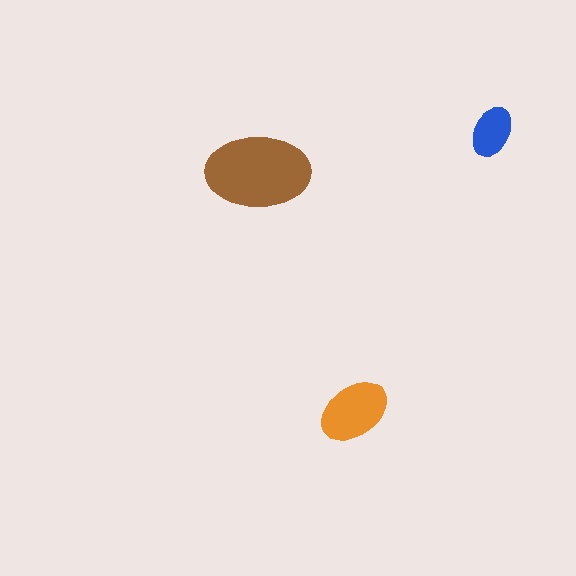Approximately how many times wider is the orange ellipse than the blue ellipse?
About 1.5 times wider.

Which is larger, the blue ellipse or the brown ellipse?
The brown one.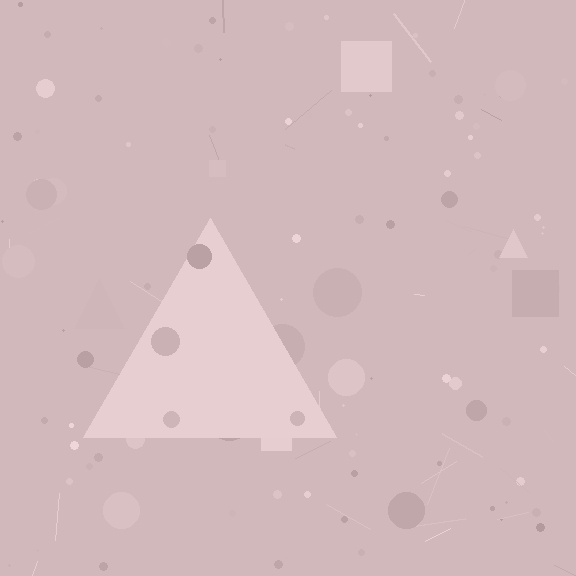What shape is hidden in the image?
A triangle is hidden in the image.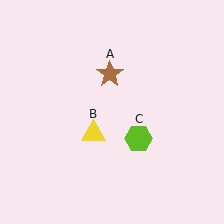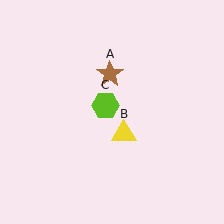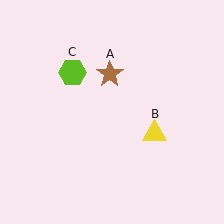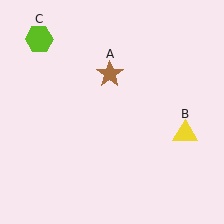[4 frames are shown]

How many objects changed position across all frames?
2 objects changed position: yellow triangle (object B), lime hexagon (object C).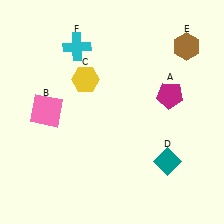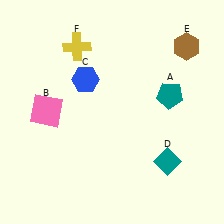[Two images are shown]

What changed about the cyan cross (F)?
In Image 1, F is cyan. In Image 2, it changed to yellow.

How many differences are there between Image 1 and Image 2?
There are 3 differences between the two images.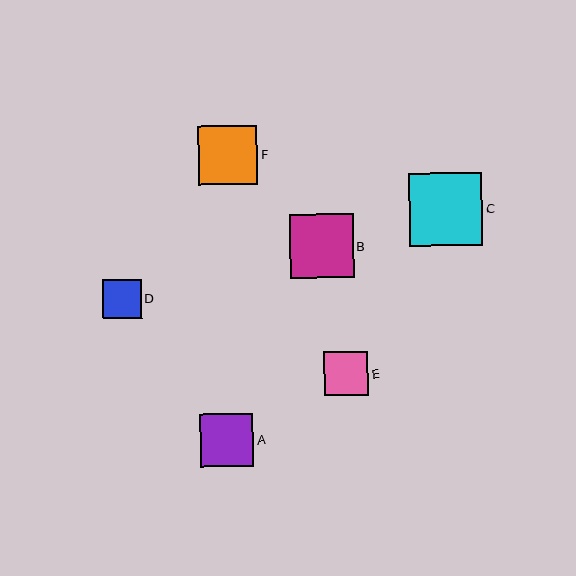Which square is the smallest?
Square D is the smallest with a size of approximately 38 pixels.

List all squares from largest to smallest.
From largest to smallest: C, B, F, A, E, D.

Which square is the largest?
Square C is the largest with a size of approximately 73 pixels.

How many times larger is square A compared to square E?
Square A is approximately 1.2 times the size of square E.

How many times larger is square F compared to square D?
Square F is approximately 1.5 times the size of square D.